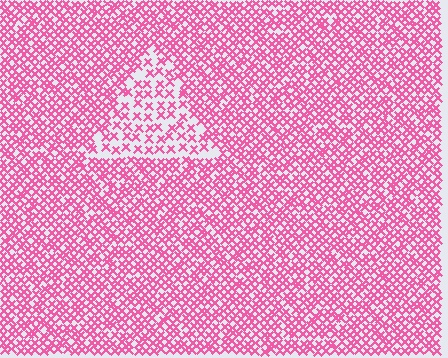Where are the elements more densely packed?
The elements are more densely packed outside the triangle boundary.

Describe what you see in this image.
The image contains small pink elements arranged at two different densities. A triangle-shaped region is visible where the elements are less densely packed than the surrounding area.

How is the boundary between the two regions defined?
The boundary is defined by a change in element density (approximately 2.0x ratio). All elements are the same color, size, and shape.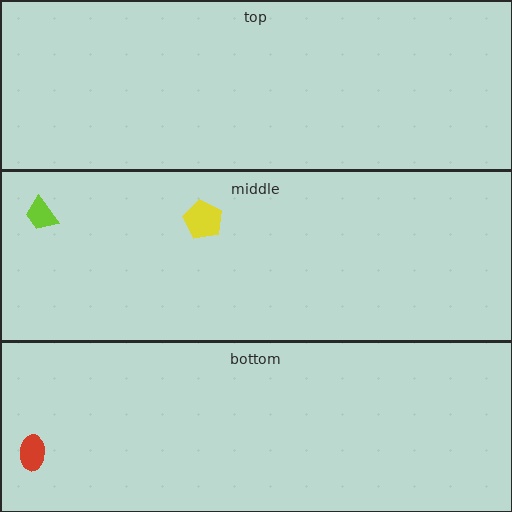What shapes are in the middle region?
The yellow pentagon, the lime trapezoid.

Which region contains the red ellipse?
The bottom region.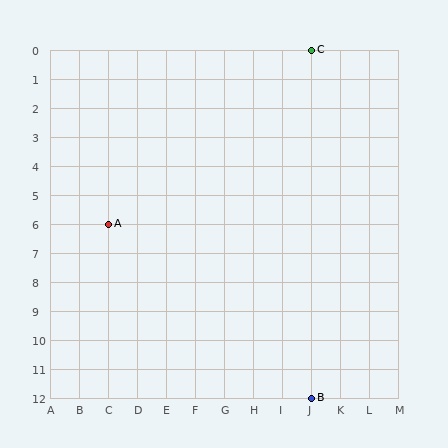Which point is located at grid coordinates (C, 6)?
Point A is at (C, 6).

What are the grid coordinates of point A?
Point A is at grid coordinates (C, 6).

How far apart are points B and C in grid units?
Points B and C are 12 rows apart.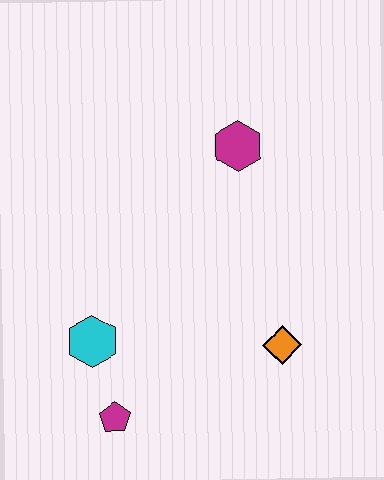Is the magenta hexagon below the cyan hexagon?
No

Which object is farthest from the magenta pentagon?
The magenta hexagon is farthest from the magenta pentagon.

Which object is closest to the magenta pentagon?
The cyan hexagon is closest to the magenta pentagon.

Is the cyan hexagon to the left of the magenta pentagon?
Yes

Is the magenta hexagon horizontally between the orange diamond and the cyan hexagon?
Yes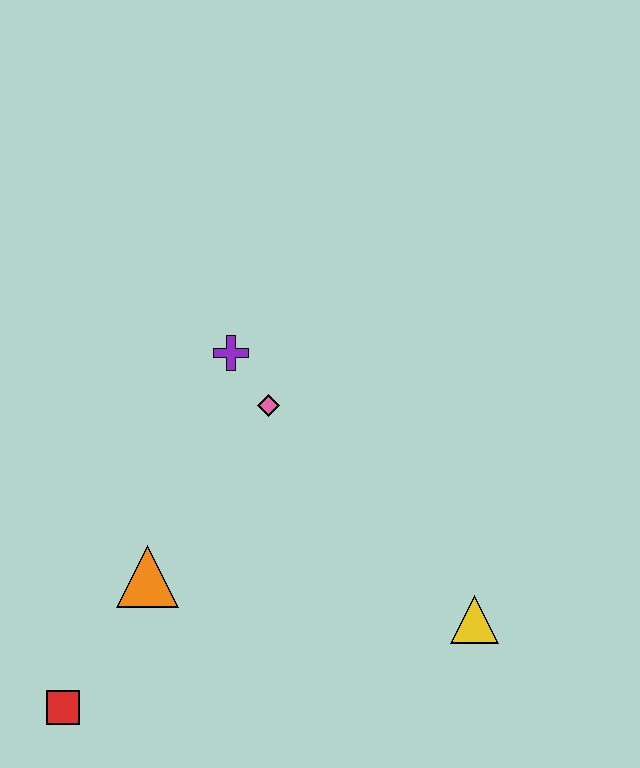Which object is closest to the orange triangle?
The red square is closest to the orange triangle.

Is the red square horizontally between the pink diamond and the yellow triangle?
No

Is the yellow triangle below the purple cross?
Yes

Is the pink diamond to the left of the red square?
No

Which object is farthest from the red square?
The yellow triangle is farthest from the red square.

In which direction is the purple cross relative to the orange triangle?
The purple cross is above the orange triangle.